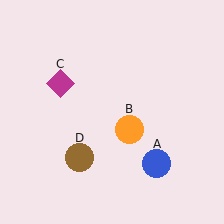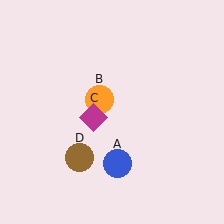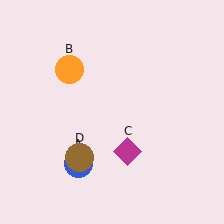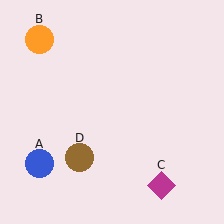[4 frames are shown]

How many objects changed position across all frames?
3 objects changed position: blue circle (object A), orange circle (object B), magenta diamond (object C).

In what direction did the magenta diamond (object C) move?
The magenta diamond (object C) moved down and to the right.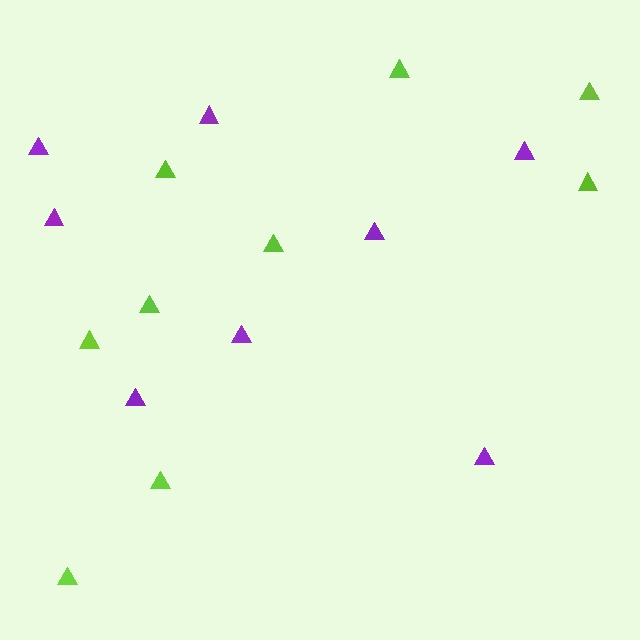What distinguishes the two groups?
There are 2 groups: one group of lime triangles (9) and one group of purple triangles (8).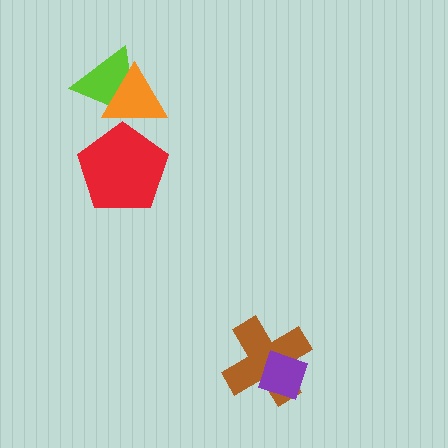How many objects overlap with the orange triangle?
2 objects overlap with the orange triangle.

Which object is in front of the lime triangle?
The orange triangle is in front of the lime triangle.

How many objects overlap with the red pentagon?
1 object overlaps with the red pentagon.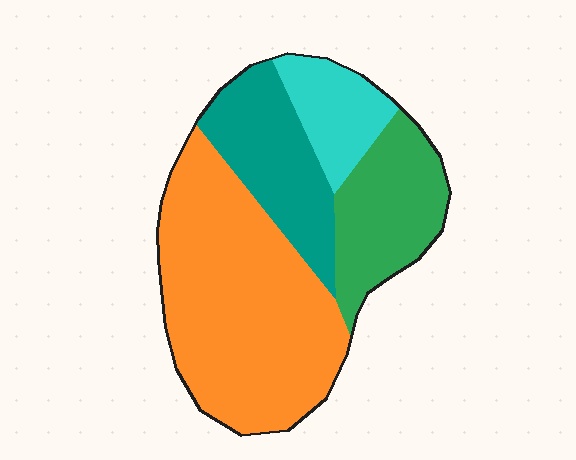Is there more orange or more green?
Orange.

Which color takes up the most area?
Orange, at roughly 50%.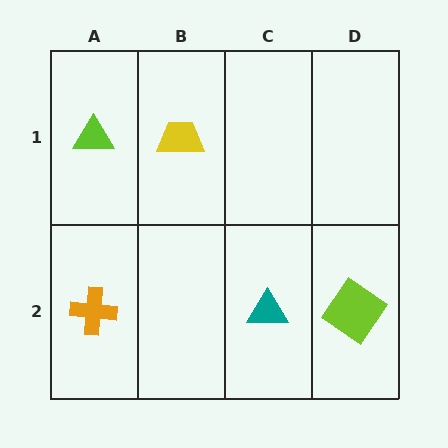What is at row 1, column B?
A yellow trapezoid.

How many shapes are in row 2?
3 shapes.